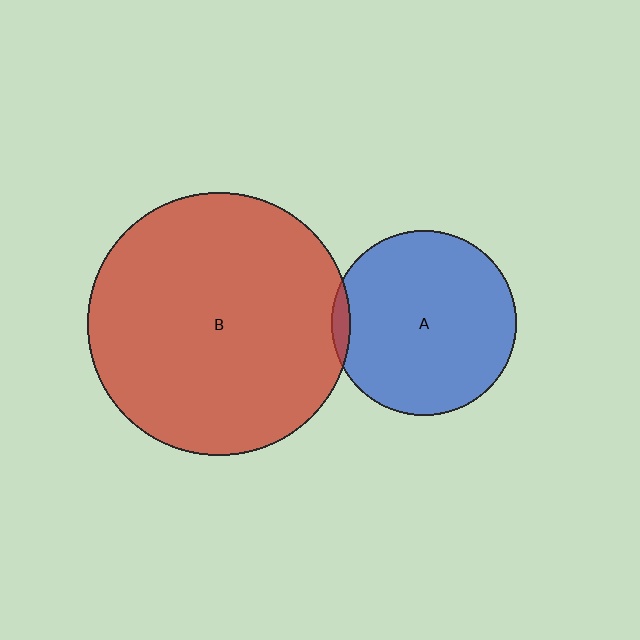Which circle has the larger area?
Circle B (red).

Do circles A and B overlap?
Yes.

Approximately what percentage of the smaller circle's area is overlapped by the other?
Approximately 5%.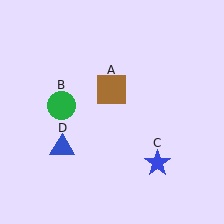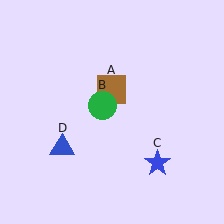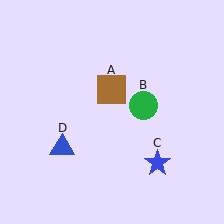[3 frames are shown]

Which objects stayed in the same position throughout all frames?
Brown square (object A) and blue star (object C) and blue triangle (object D) remained stationary.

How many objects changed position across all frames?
1 object changed position: green circle (object B).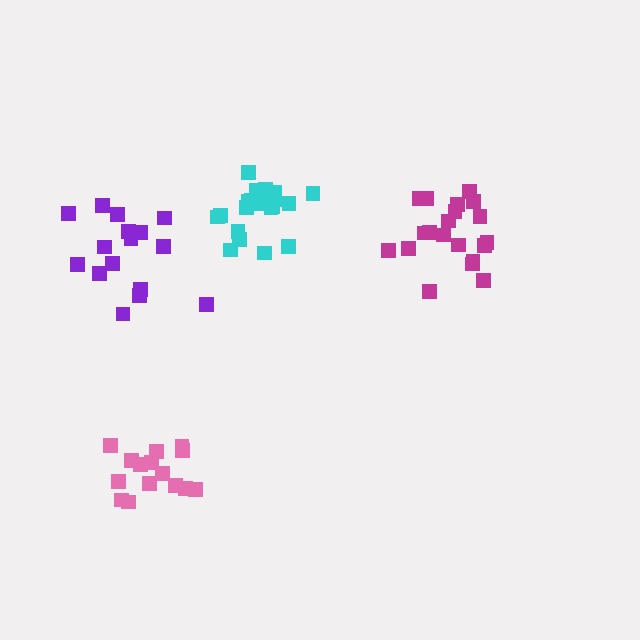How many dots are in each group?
Group 1: 21 dots, Group 2: 20 dots, Group 3: 16 dots, Group 4: 15 dots (72 total).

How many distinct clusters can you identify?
There are 4 distinct clusters.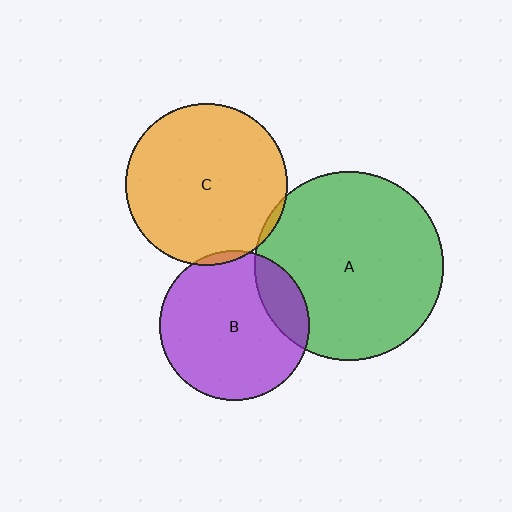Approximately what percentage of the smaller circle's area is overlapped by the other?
Approximately 15%.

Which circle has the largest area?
Circle A (green).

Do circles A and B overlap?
Yes.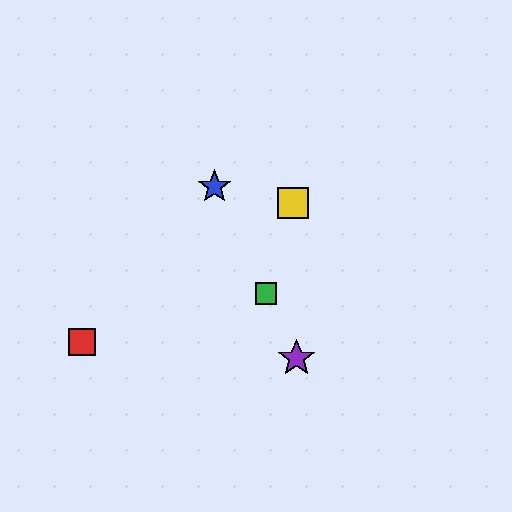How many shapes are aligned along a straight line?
3 shapes (the blue star, the green square, the purple star) are aligned along a straight line.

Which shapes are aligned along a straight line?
The blue star, the green square, the purple star are aligned along a straight line.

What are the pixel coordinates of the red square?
The red square is at (82, 342).